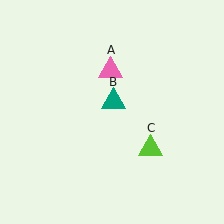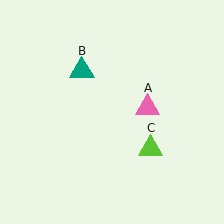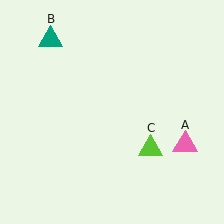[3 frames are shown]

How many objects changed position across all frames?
2 objects changed position: pink triangle (object A), teal triangle (object B).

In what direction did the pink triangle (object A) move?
The pink triangle (object A) moved down and to the right.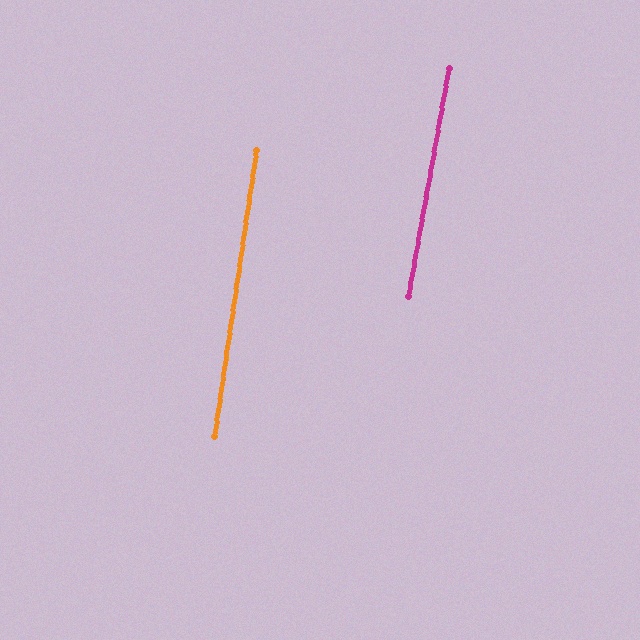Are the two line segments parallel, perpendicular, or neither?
Parallel — their directions differ by only 1.9°.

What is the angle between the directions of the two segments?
Approximately 2 degrees.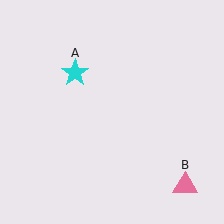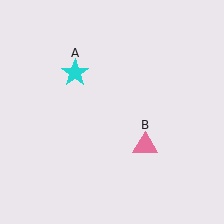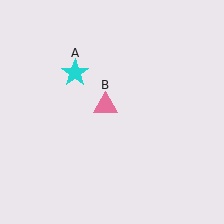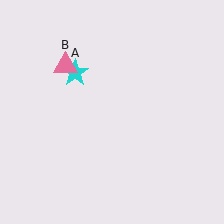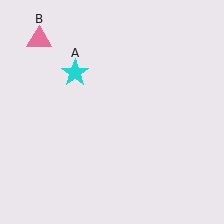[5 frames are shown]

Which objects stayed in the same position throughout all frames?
Cyan star (object A) remained stationary.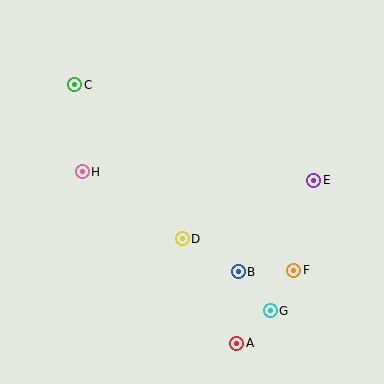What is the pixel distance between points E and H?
The distance between E and H is 232 pixels.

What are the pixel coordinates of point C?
Point C is at (75, 85).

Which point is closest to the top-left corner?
Point C is closest to the top-left corner.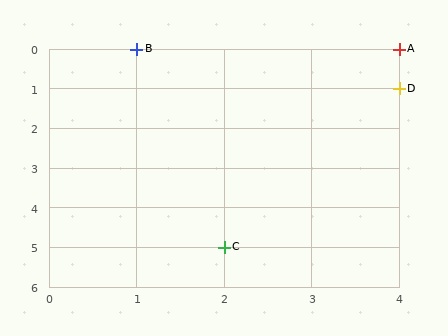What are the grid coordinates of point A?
Point A is at grid coordinates (4, 0).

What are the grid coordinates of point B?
Point B is at grid coordinates (1, 0).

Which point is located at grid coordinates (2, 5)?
Point C is at (2, 5).